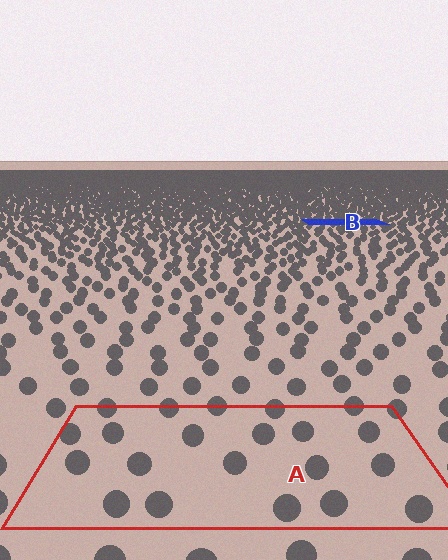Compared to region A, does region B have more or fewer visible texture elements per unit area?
Region B has more texture elements per unit area — they are packed more densely because it is farther away.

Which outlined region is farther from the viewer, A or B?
Region B is farther from the viewer — the texture elements inside it appear smaller and more densely packed.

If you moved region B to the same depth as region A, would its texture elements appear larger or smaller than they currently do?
They would appear larger. At a closer depth, the same texture elements are projected at a bigger on-screen size.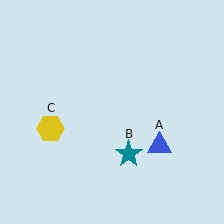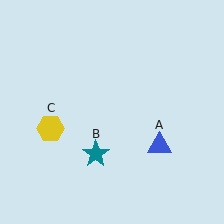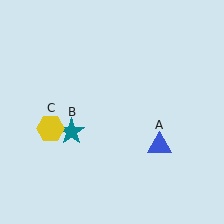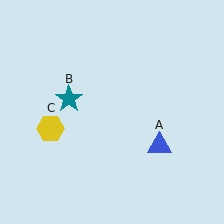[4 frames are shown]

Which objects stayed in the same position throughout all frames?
Blue triangle (object A) and yellow hexagon (object C) remained stationary.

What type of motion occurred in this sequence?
The teal star (object B) rotated clockwise around the center of the scene.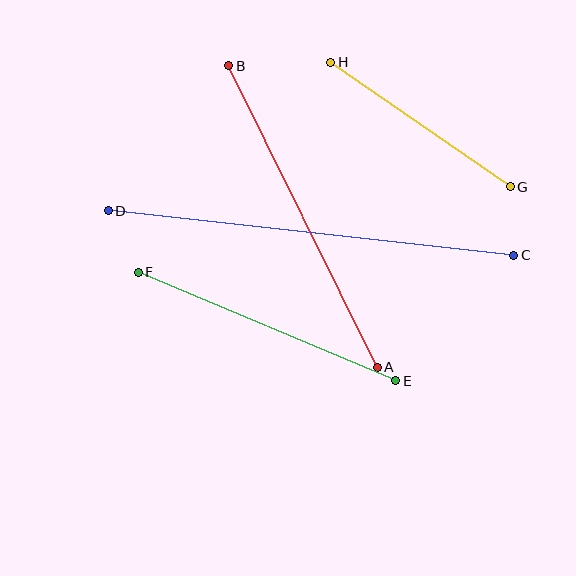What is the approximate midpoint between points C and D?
The midpoint is at approximately (311, 233) pixels.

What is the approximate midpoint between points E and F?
The midpoint is at approximately (267, 327) pixels.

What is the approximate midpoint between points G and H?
The midpoint is at approximately (420, 125) pixels.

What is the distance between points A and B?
The distance is approximately 336 pixels.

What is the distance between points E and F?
The distance is approximately 279 pixels.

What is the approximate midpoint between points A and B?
The midpoint is at approximately (303, 217) pixels.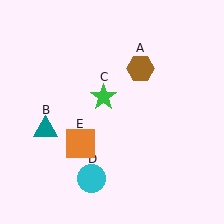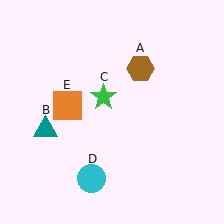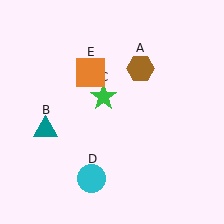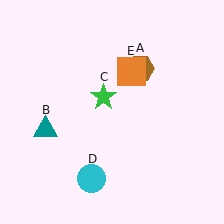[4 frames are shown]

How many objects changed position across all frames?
1 object changed position: orange square (object E).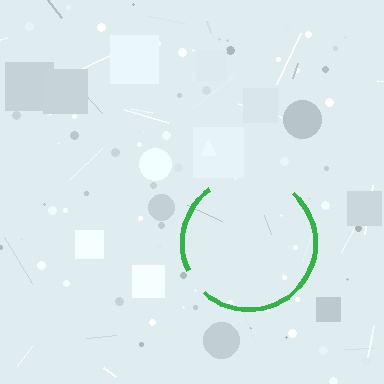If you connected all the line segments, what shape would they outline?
They would outline a circle.